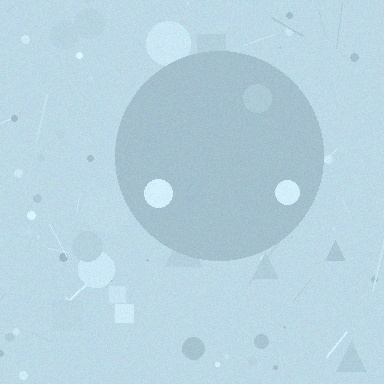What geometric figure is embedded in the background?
A circle is embedded in the background.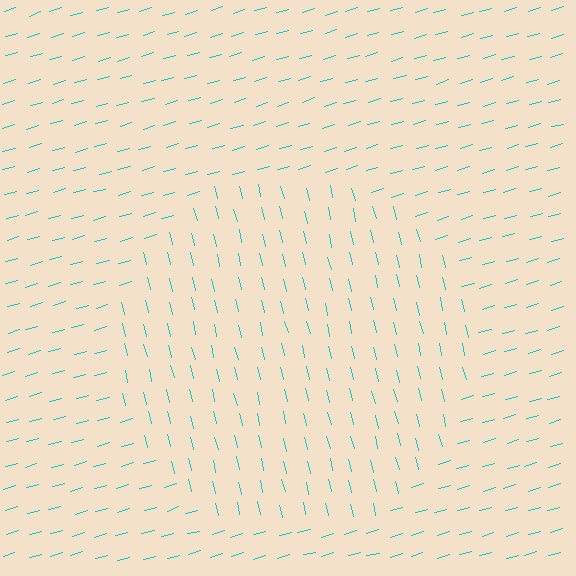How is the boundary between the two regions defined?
The boundary is defined purely by a change in line orientation (approximately 87 degrees difference). All lines are the same color and thickness.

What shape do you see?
I see a circle.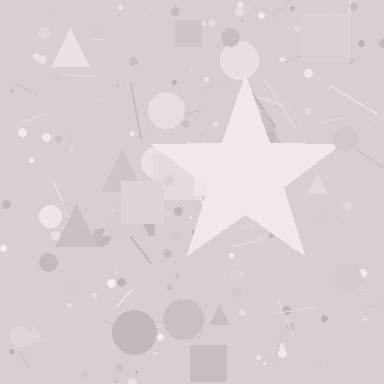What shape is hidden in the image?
A star is hidden in the image.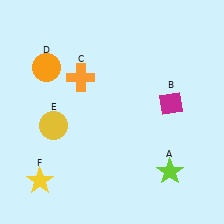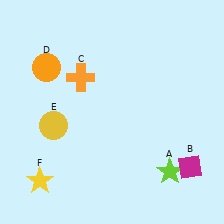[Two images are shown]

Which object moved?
The magenta diamond (B) moved down.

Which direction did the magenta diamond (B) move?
The magenta diamond (B) moved down.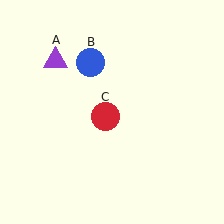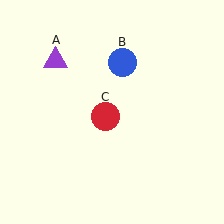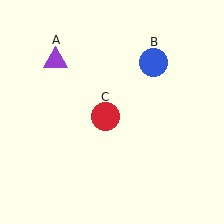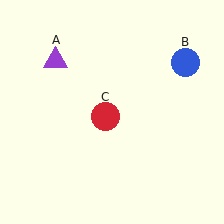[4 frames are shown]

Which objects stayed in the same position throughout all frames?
Purple triangle (object A) and red circle (object C) remained stationary.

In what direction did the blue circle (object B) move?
The blue circle (object B) moved right.